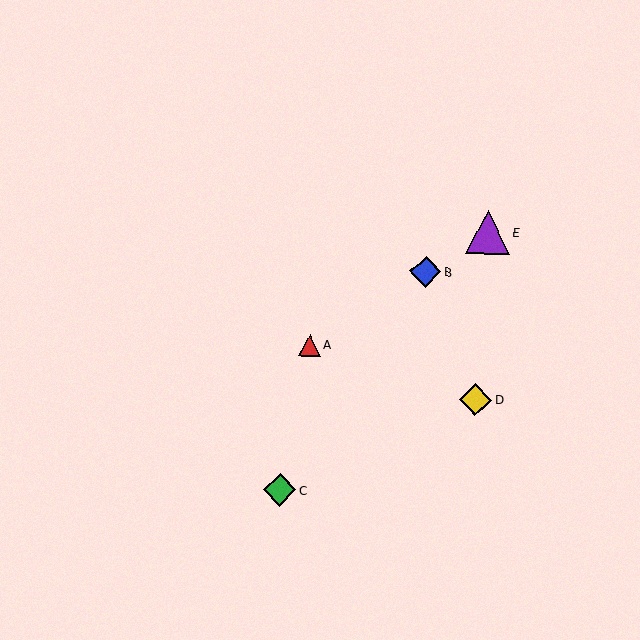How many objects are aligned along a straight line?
3 objects (A, B, E) are aligned along a straight line.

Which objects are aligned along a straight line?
Objects A, B, E are aligned along a straight line.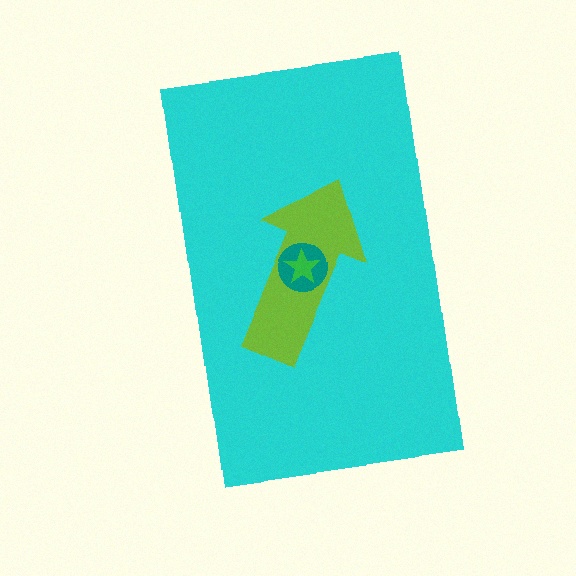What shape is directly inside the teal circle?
The green star.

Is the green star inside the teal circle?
Yes.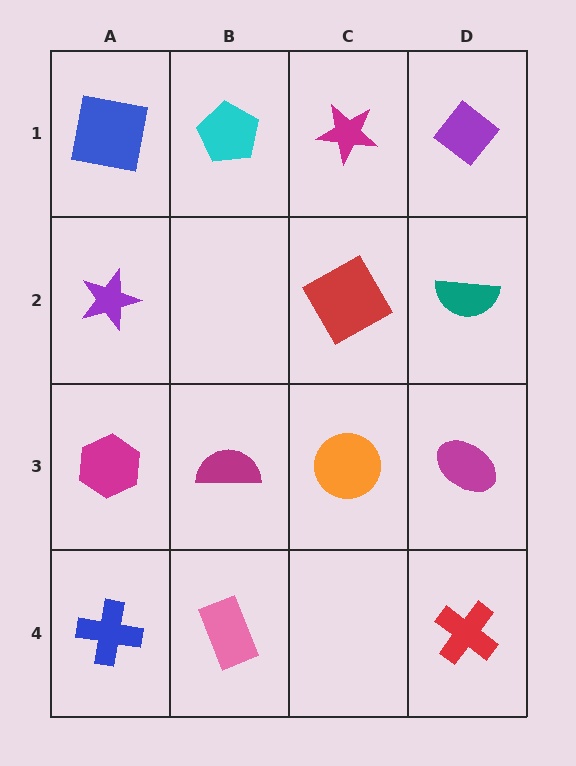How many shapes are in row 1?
4 shapes.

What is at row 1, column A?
A blue square.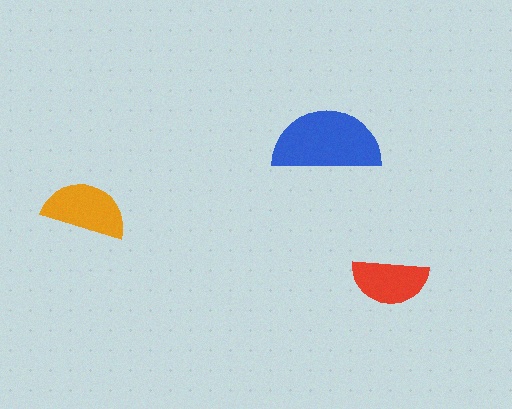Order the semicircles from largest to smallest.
the blue one, the orange one, the red one.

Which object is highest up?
The blue semicircle is topmost.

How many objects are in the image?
There are 3 objects in the image.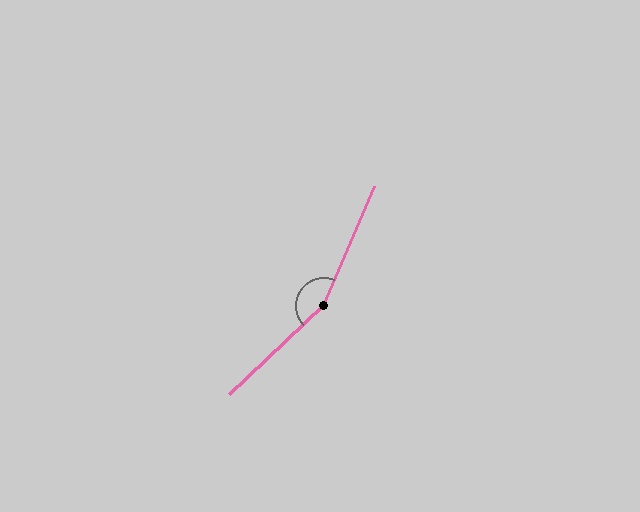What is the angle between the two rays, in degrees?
Approximately 156 degrees.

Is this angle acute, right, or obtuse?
It is obtuse.